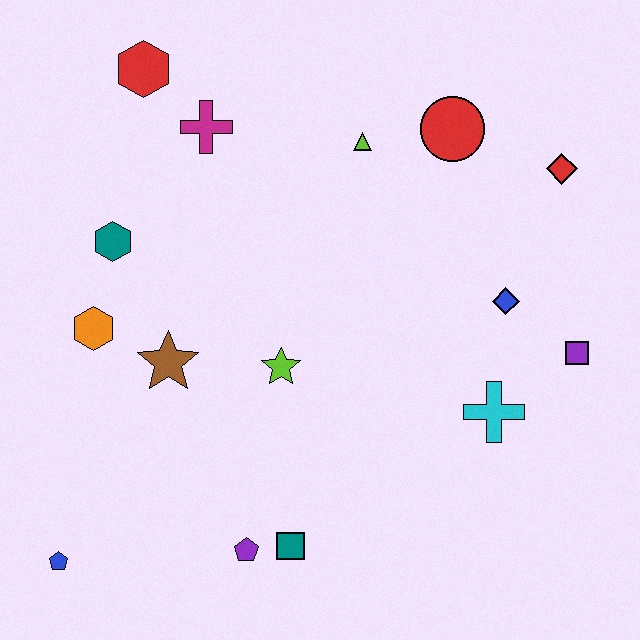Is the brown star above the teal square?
Yes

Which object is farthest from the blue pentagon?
The red diamond is farthest from the blue pentagon.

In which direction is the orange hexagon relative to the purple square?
The orange hexagon is to the left of the purple square.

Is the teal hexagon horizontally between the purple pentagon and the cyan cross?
No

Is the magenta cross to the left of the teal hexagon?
No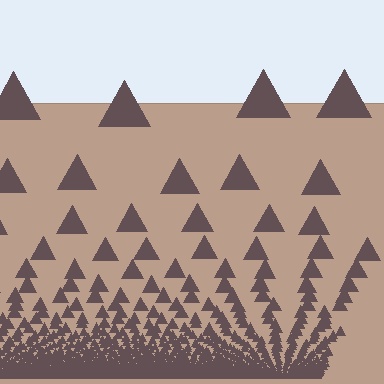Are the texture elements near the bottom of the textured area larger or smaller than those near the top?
Smaller. The gradient is inverted — elements near the bottom are smaller and denser.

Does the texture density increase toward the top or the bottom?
Density increases toward the bottom.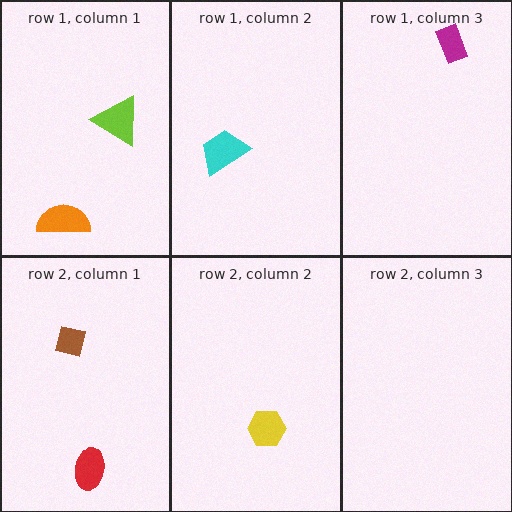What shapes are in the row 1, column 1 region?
The lime triangle, the orange semicircle.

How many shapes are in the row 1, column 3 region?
1.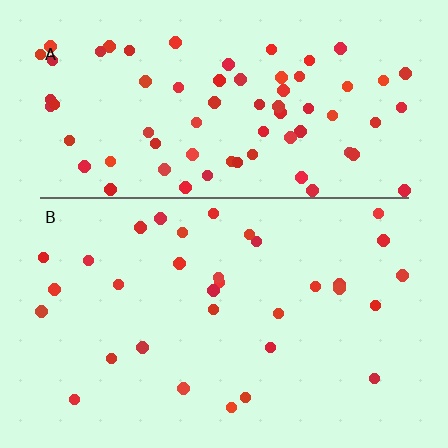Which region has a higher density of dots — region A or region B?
A (the top).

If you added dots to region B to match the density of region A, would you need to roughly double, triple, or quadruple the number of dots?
Approximately double.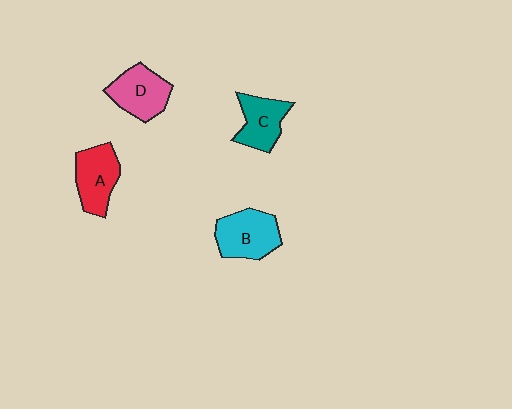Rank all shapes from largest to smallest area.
From largest to smallest: B (cyan), D (pink), A (red), C (teal).